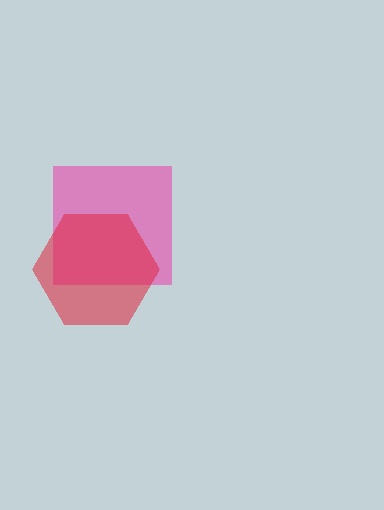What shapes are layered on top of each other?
The layered shapes are: a pink square, a red hexagon.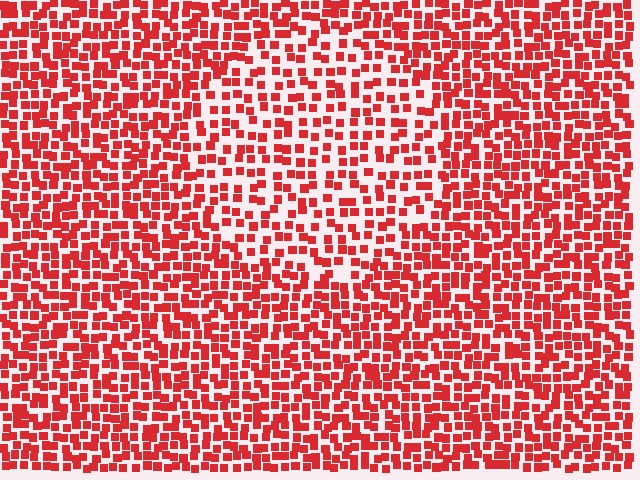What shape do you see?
I see a circle.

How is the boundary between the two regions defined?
The boundary is defined by a change in element density (approximately 1.6x ratio). All elements are the same color, size, and shape.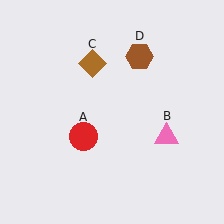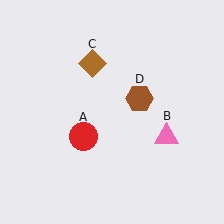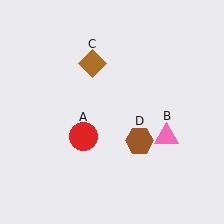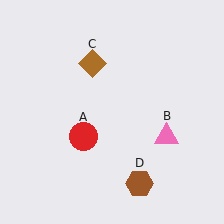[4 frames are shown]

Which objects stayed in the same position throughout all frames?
Red circle (object A) and pink triangle (object B) and brown diamond (object C) remained stationary.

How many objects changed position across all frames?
1 object changed position: brown hexagon (object D).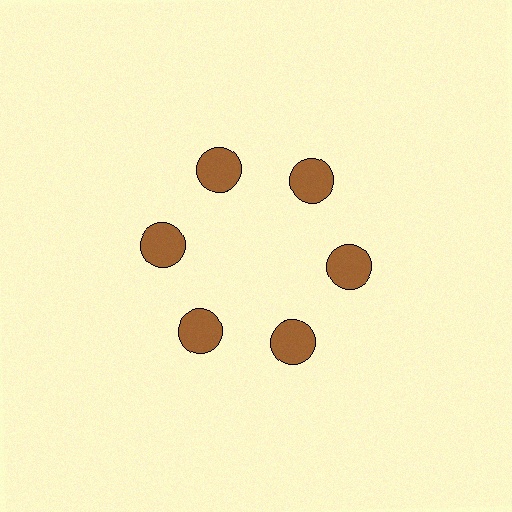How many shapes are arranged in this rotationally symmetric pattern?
There are 6 shapes, arranged in 6 groups of 1.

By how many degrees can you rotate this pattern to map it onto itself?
The pattern maps onto itself every 60 degrees of rotation.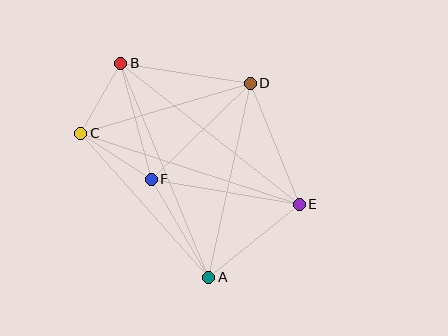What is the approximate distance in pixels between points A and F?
The distance between A and F is approximately 113 pixels.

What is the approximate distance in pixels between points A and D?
The distance between A and D is approximately 199 pixels.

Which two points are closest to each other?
Points B and C are closest to each other.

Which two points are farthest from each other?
Points A and B are farthest from each other.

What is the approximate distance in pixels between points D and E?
The distance between D and E is approximately 131 pixels.